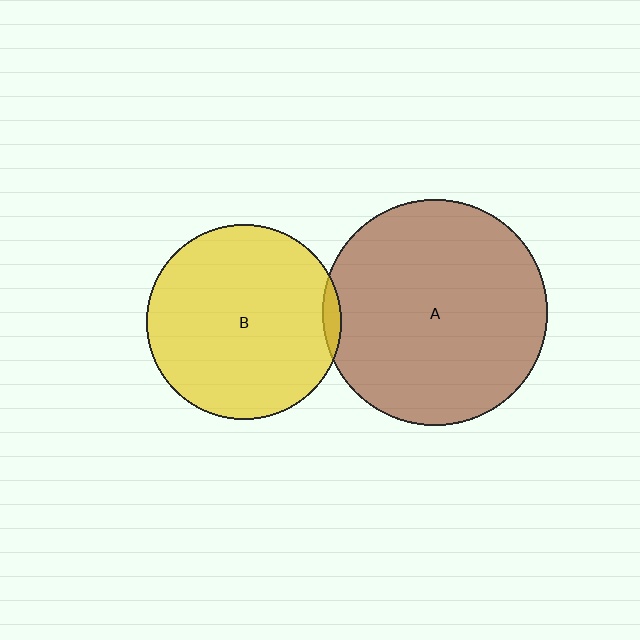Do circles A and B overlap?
Yes.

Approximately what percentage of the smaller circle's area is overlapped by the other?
Approximately 5%.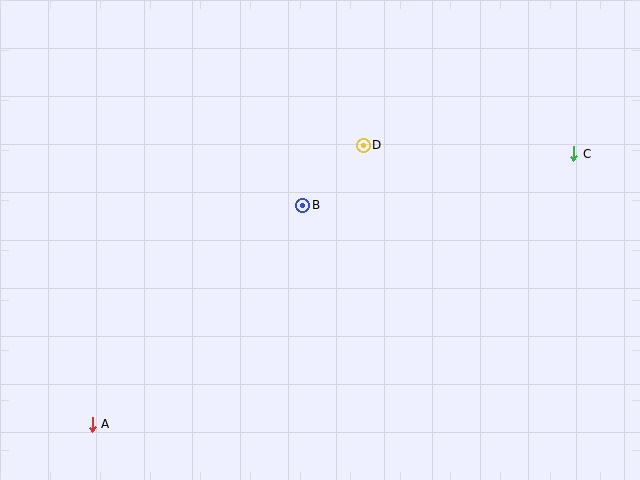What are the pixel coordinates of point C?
Point C is at (574, 154).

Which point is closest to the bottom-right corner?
Point C is closest to the bottom-right corner.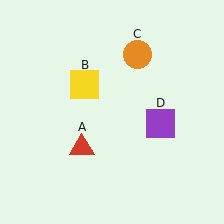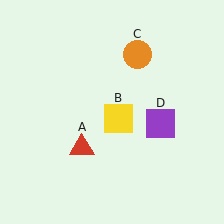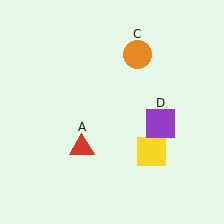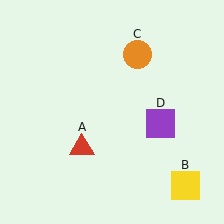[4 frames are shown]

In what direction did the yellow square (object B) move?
The yellow square (object B) moved down and to the right.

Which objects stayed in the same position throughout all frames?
Red triangle (object A) and orange circle (object C) and purple square (object D) remained stationary.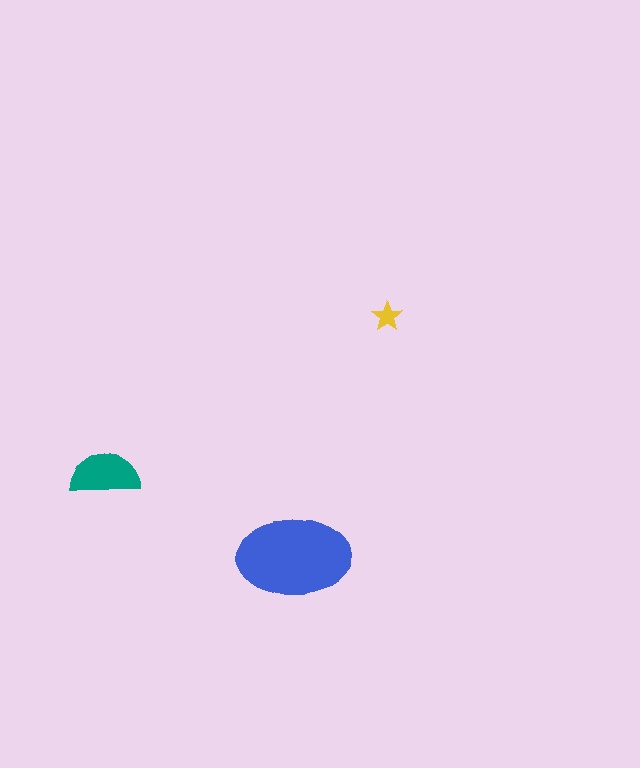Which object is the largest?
The blue ellipse.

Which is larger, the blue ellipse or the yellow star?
The blue ellipse.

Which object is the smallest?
The yellow star.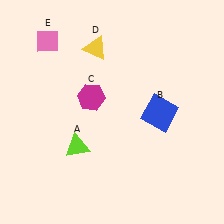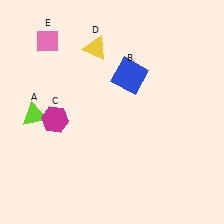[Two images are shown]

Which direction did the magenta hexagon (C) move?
The magenta hexagon (C) moved left.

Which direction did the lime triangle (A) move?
The lime triangle (A) moved left.